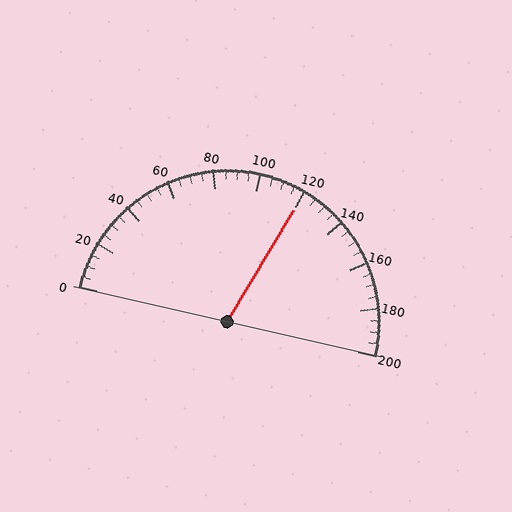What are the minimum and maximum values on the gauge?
The gauge ranges from 0 to 200.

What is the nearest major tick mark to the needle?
The nearest major tick mark is 120.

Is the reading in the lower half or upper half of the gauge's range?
The reading is in the upper half of the range (0 to 200).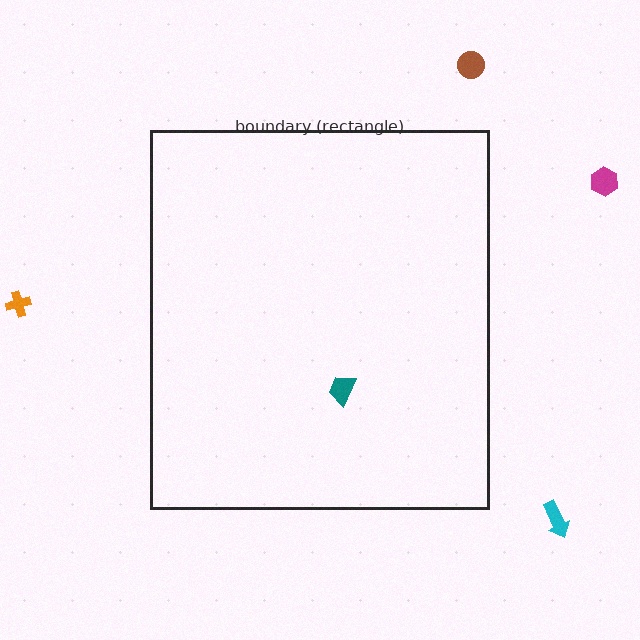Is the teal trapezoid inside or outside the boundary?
Inside.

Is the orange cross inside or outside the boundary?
Outside.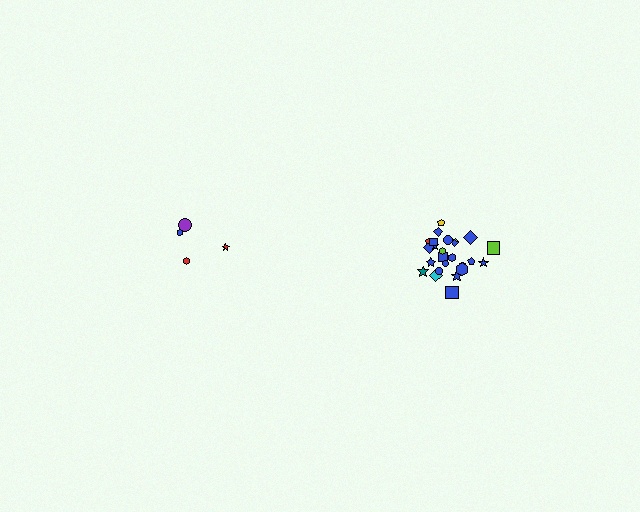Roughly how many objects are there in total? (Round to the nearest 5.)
Roughly 30 objects in total.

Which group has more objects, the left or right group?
The right group.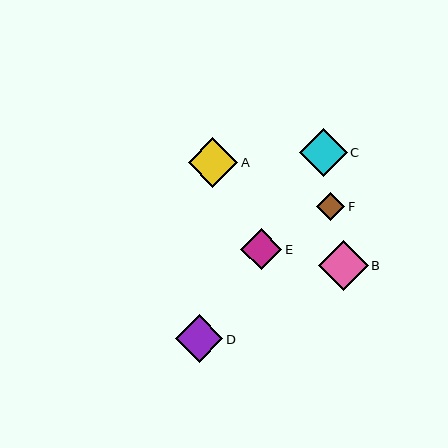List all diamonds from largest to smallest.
From largest to smallest: B, A, C, D, E, F.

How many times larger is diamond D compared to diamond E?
Diamond D is approximately 1.1 times the size of diamond E.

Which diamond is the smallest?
Diamond F is the smallest with a size of approximately 28 pixels.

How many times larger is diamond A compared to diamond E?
Diamond A is approximately 1.2 times the size of diamond E.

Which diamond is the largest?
Diamond B is the largest with a size of approximately 50 pixels.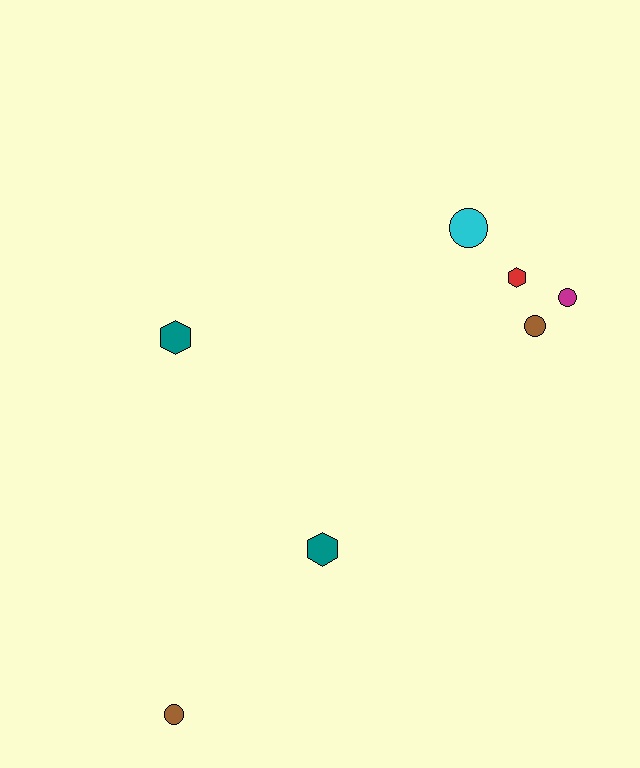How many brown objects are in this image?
There are 2 brown objects.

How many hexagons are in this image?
There are 3 hexagons.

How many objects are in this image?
There are 7 objects.